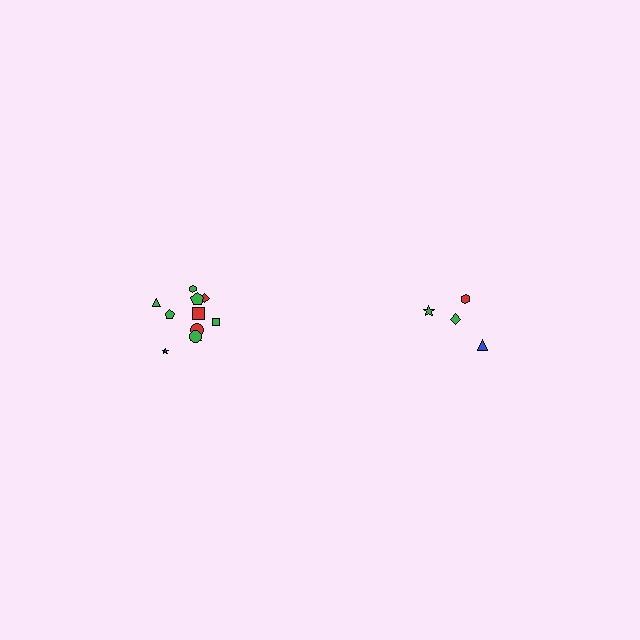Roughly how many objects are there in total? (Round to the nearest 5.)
Roughly 15 objects in total.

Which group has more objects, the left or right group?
The left group.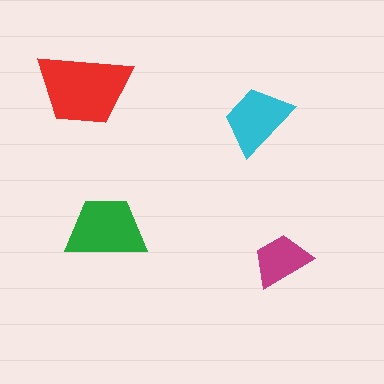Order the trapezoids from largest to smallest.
the red one, the green one, the cyan one, the magenta one.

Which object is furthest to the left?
The red trapezoid is leftmost.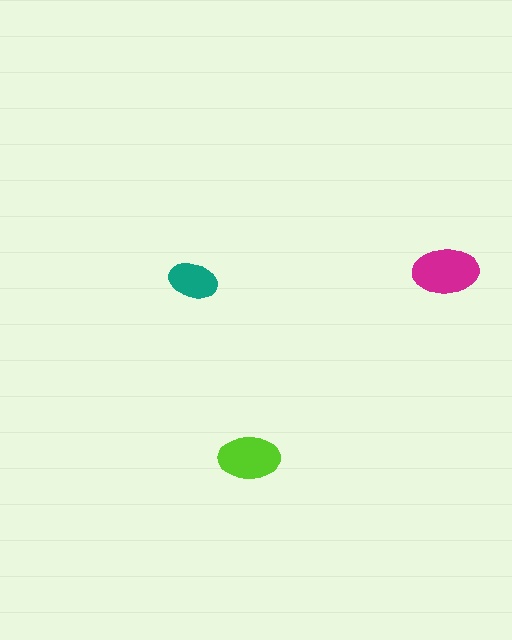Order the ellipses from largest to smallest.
the magenta one, the lime one, the teal one.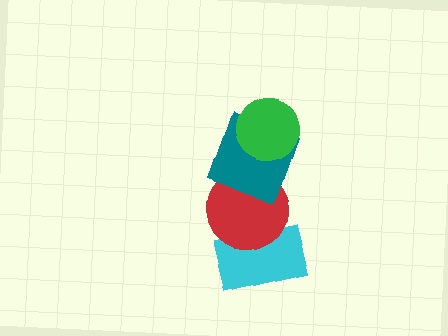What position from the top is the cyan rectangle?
The cyan rectangle is 4th from the top.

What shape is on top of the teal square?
The green circle is on top of the teal square.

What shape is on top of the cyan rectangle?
The red circle is on top of the cyan rectangle.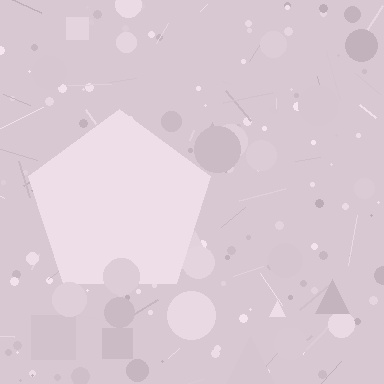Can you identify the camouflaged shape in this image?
The camouflaged shape is a pentagon.